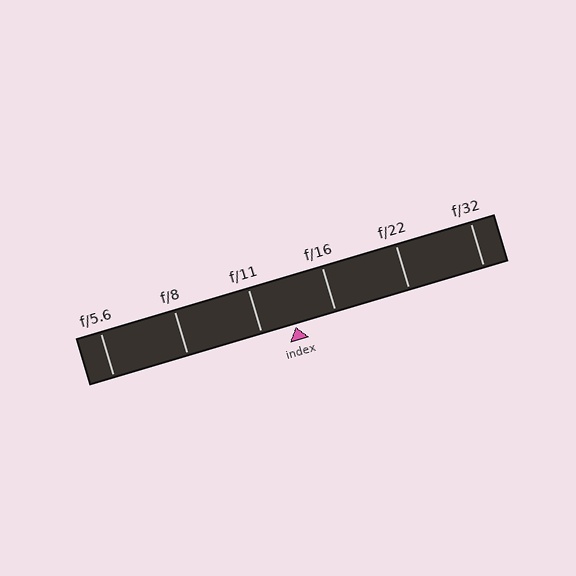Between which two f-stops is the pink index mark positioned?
The index mark is between f/11 and f/16.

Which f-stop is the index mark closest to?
The index mark is closest to f/11.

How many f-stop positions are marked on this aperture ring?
There are 6 f-stop positions marked.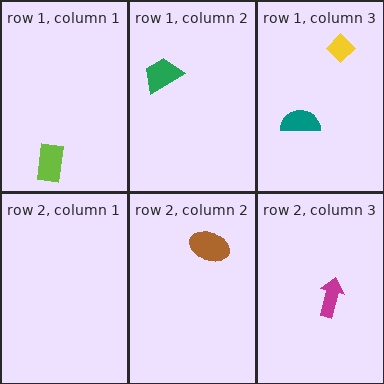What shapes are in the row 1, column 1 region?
The lime rectangle.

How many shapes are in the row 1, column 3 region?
2.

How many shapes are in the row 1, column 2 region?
1.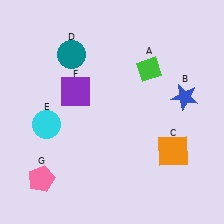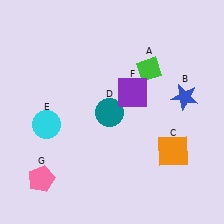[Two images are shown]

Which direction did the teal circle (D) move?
The teal circle (D) moved down.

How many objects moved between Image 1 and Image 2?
2 objects moved between the two images.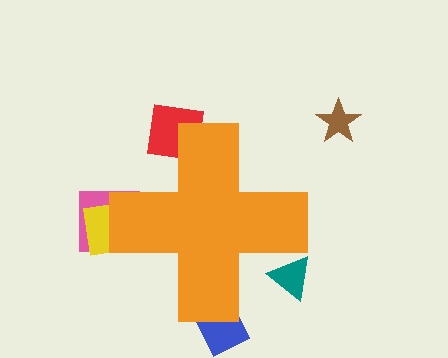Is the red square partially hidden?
Yes, the red square is partially hidden behind the orange cross.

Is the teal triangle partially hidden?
Yes, the teal triangle is partially hidden behind the orange cross.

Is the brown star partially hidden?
No, the brown star is fully visible.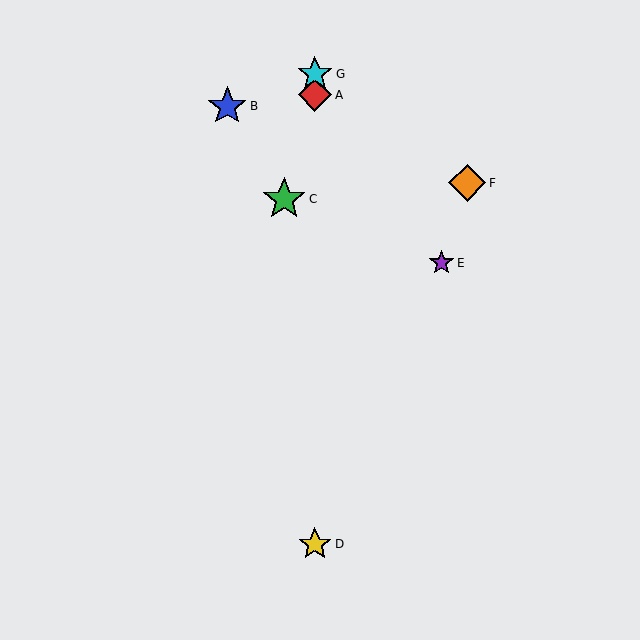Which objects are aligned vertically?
Objects A, D, G are aligned vertically.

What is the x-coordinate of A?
Object A is at x≈315.